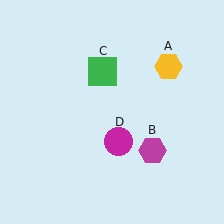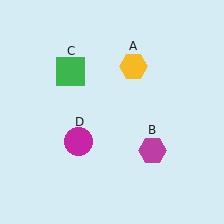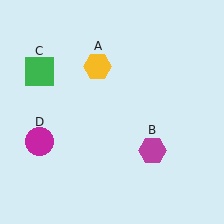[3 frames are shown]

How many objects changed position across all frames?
3 objects changed position: yellow hexagon (object A), green square (object C), magenta circle (object D).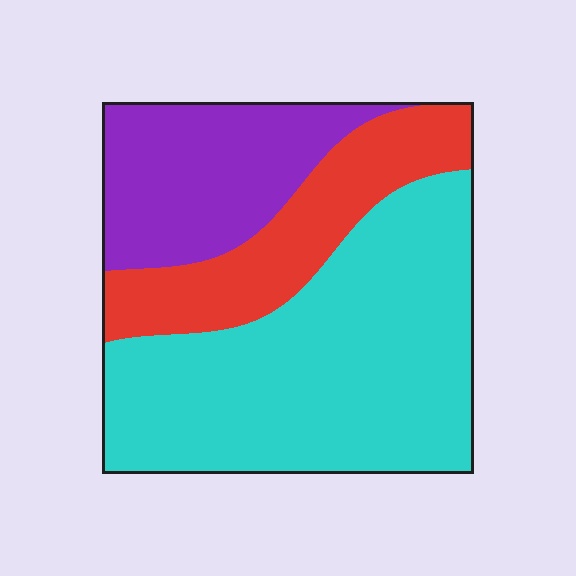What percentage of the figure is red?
Red covers roughly 20% of the figure.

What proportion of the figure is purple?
Purple takes up about one quarter (1/4) of the figure.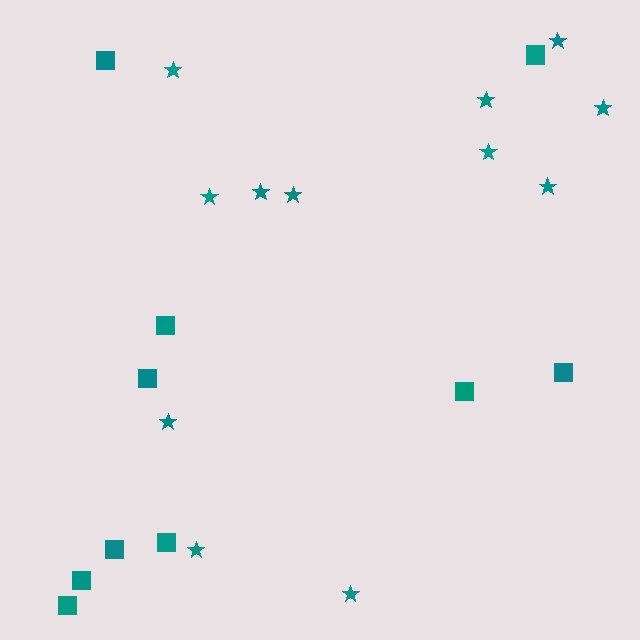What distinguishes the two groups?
There are 2 groups: one group of squares (10) and one group of stars (12).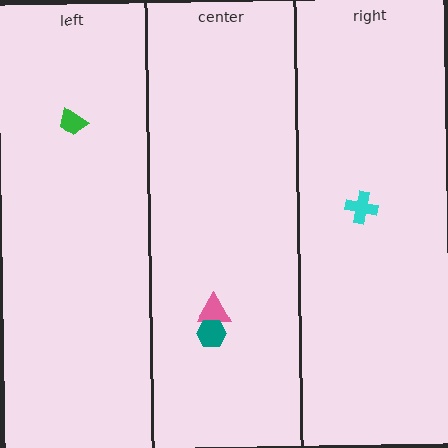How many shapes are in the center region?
2.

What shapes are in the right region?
The cyan cross.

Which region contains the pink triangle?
The center region.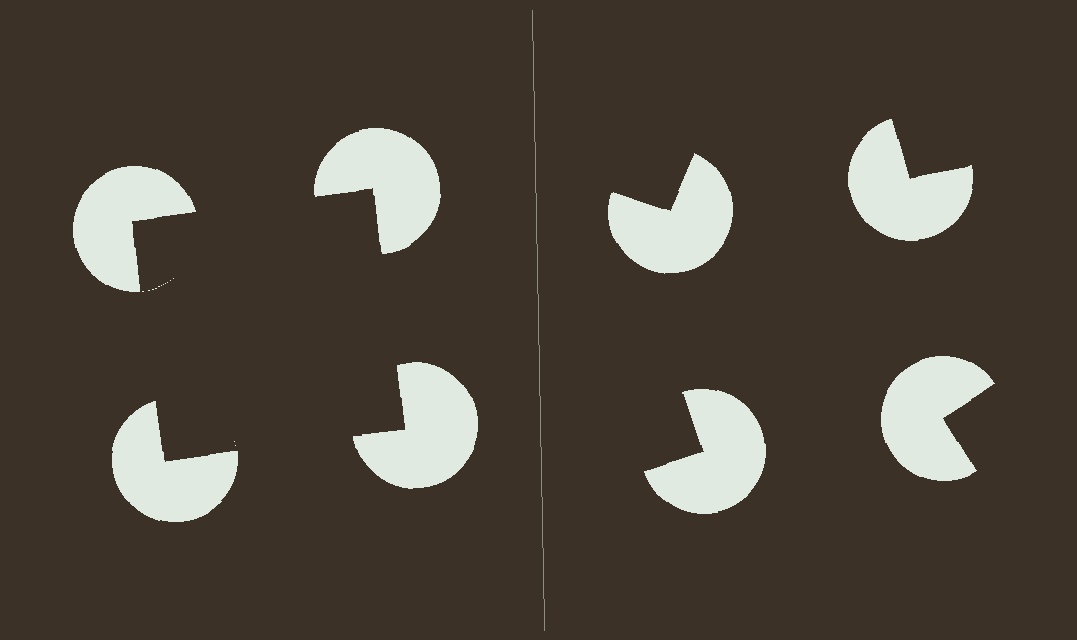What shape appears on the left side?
An illusory square.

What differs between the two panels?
The pac-man discs are positioned identically on both sides; only the wedge orientations differ. On the left they align to a square; on the right they are misaligned.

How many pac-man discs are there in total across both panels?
8 — 4 on each side.